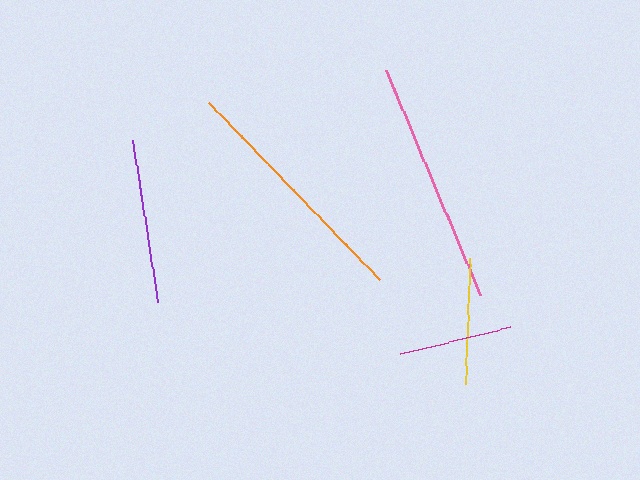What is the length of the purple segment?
The purple segment is approximately 164 pixels long.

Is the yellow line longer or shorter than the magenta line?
The yellow line is longer than the magenta line.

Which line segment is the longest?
The orange line is the longest at approximately 246 pixels.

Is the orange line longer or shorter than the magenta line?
The orange line is longer than the magenta line.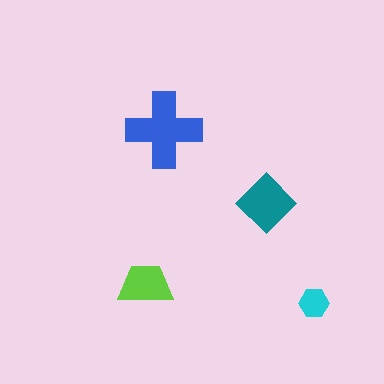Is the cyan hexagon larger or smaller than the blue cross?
Smaller.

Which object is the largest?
The blue cross.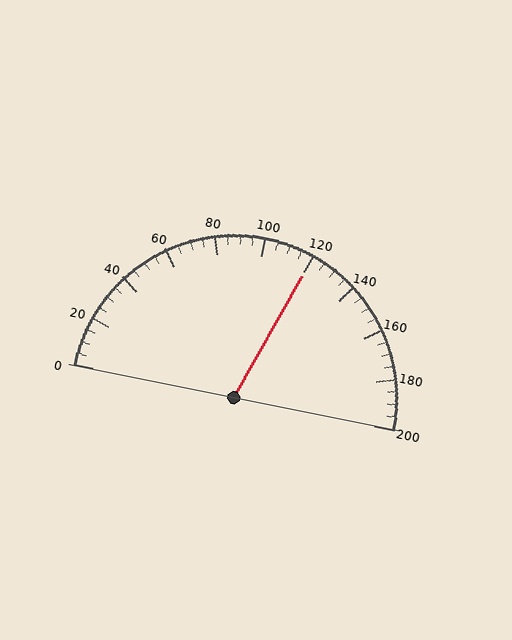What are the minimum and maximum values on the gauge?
The gauge ranges from 0 to 200.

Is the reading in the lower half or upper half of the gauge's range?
The reading is in the upper half of the range (0 to 200).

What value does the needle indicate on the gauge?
The needle indicates approximately 120.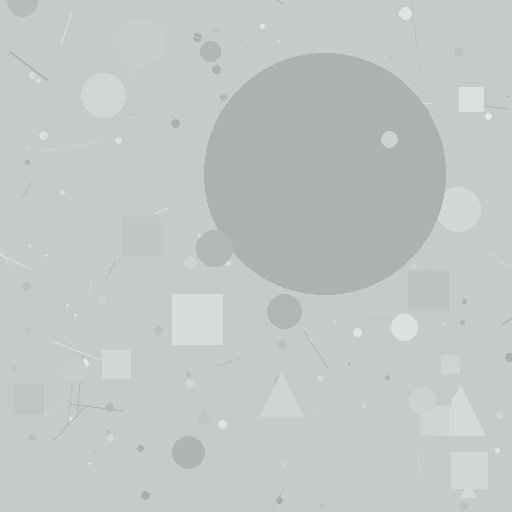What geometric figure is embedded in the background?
A circle is embedded in the background.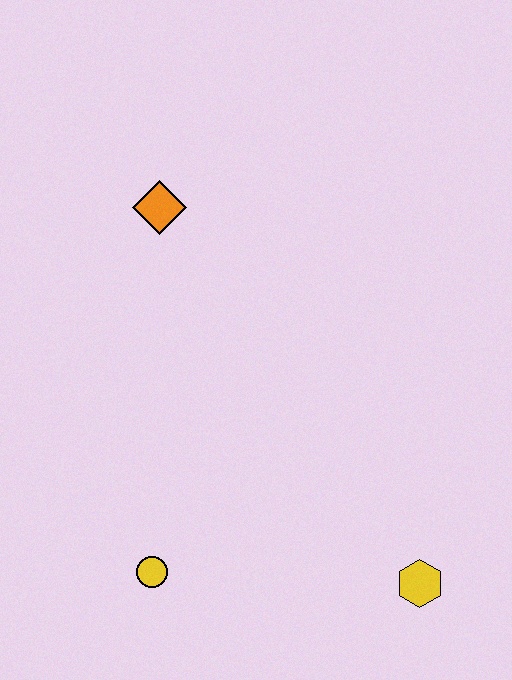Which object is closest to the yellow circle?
The yellow hexagon is closest to the yellow circle.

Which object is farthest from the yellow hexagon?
The orange diamond is farthest from the yellow hexagon.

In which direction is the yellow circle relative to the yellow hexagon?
The yellow circle is to the left of the yellow hexagon.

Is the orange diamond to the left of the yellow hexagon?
Yes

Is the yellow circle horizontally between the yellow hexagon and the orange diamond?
No